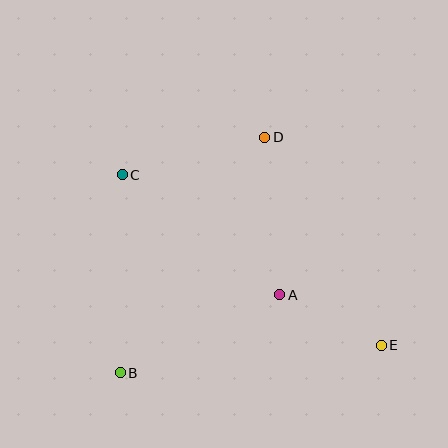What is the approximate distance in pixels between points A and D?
The distance between A and D is approximately 158 pixels.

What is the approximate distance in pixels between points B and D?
The distance between B and D is approximately 276 pixels.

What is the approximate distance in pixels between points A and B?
The distance between A and B is approximately 178 pixels.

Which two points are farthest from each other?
Points C and E are farthest from each other.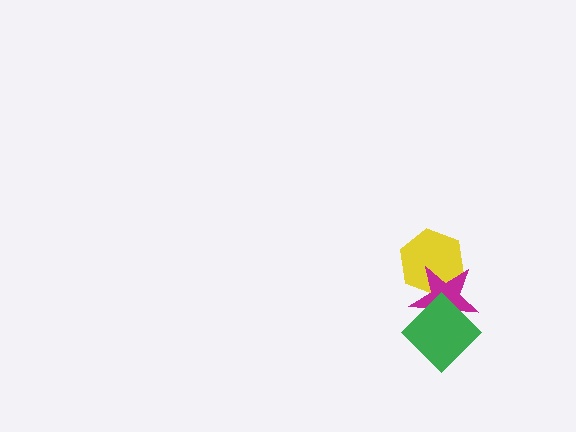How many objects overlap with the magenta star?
2 objects overlap with the magenta star.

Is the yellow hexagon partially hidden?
Yes, it is partially covered by another shape.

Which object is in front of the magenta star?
The green diamond is in front of the magenta star.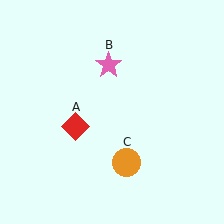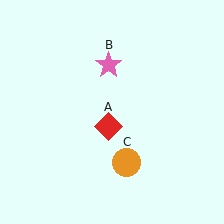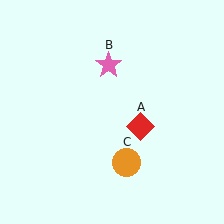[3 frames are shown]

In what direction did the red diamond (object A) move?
The red diamond (object A) moved right.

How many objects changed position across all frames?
1 object changed position: red diamond (object A).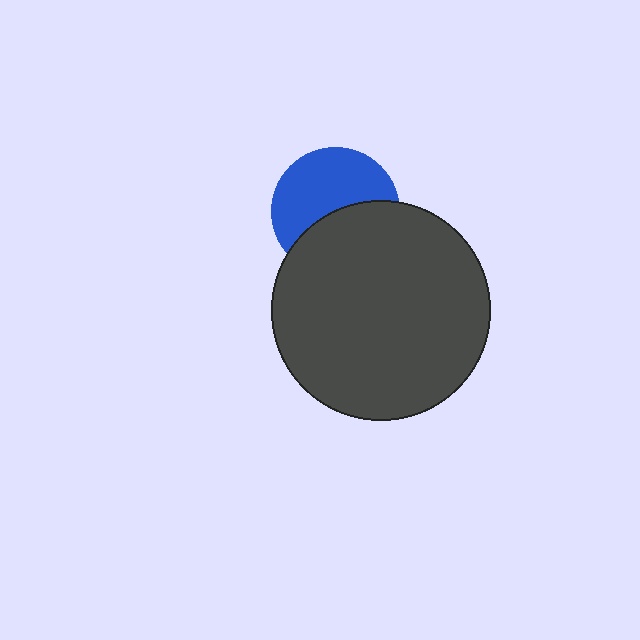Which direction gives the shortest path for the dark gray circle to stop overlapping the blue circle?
Moving down gives the shortest separation.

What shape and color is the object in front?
The object in front is a dark gray circle.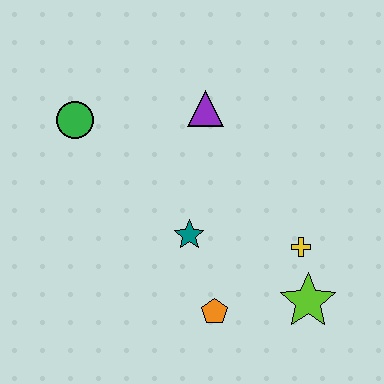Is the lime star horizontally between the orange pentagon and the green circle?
No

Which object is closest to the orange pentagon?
The teal star is closest to the orange pentagon.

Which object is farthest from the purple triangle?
The lime star is farthest from the purple triangle.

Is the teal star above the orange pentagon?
Yes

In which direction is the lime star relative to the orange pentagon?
The lime star is to the right of the orange pentagon.